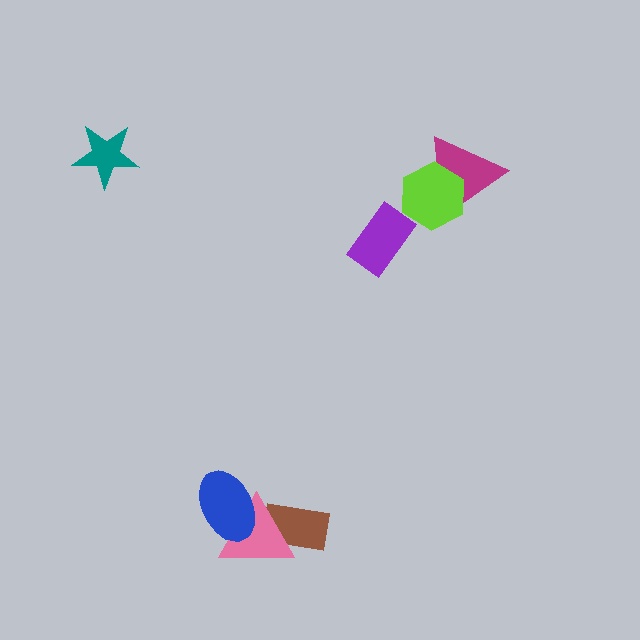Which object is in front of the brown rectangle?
The pink triangle is in front of the brown rectangle.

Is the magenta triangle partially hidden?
Yes, it is partially covered by another shape.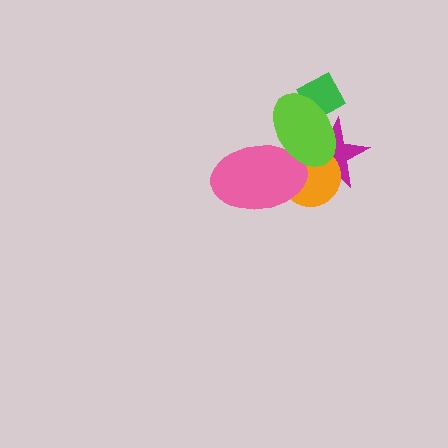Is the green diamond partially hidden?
Yes, it is partially covered by another shape.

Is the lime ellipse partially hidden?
No, no other shape covers it.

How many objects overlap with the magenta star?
2 objects overlap with the magenta star.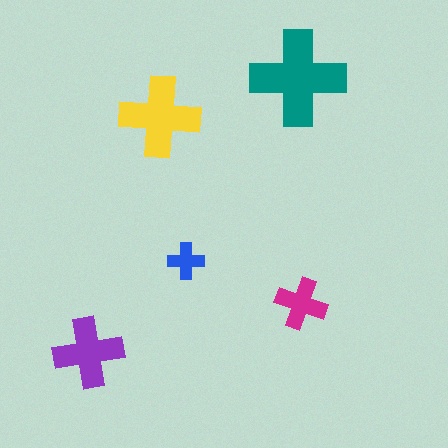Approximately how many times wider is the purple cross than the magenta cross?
About 1.5 times wider.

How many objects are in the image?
There are 5 objects in the image.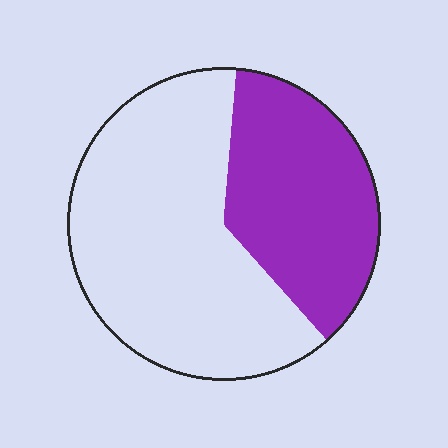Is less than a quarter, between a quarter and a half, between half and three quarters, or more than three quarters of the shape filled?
Between a quarter and a half.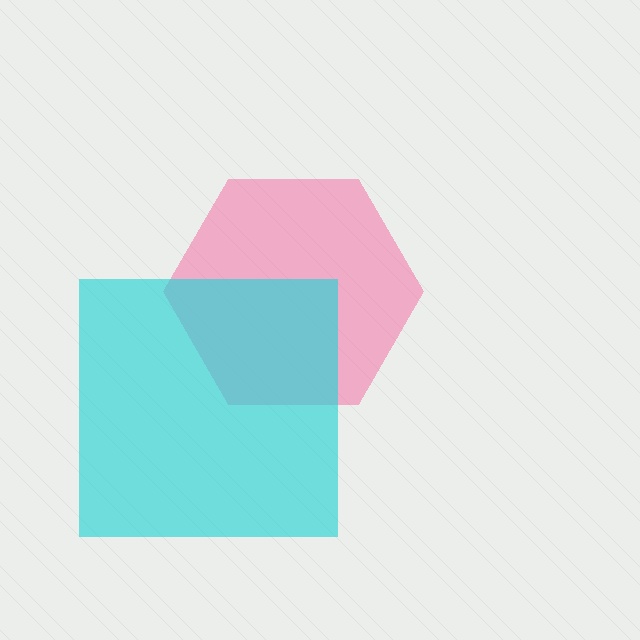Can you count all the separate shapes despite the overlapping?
Yes, there are 2 separate shapes.